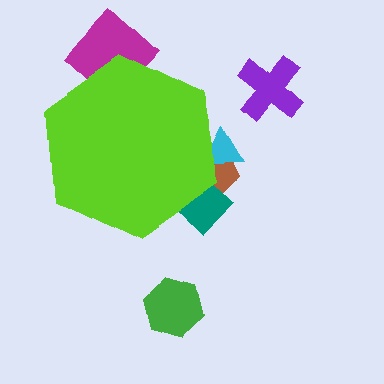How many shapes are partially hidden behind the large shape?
4 shapes are partially hidden.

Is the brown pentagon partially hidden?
Yes, the brown pentagon is partially hidden behind the lime hexagon.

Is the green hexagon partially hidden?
No, the green hexagon is fully visible.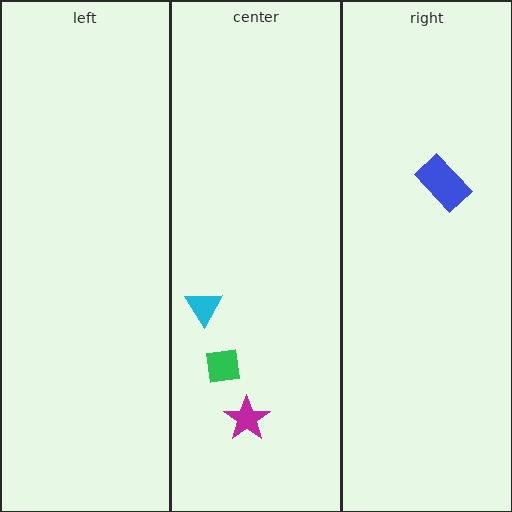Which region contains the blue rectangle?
The right region.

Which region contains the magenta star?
The center region.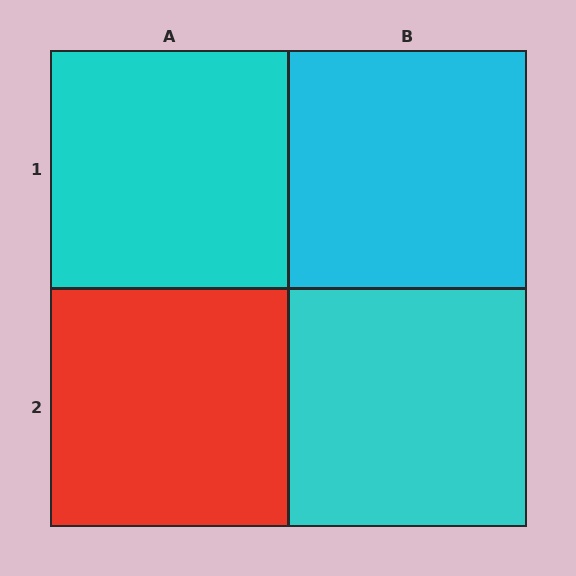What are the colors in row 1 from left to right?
Cyan, cyan.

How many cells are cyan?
3 cells are cyan.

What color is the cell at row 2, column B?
Cyan.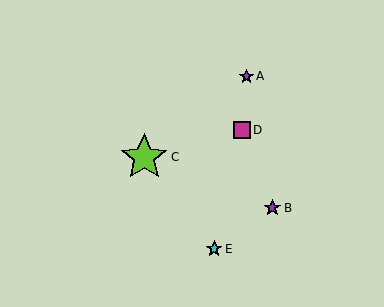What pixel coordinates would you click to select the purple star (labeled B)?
Click at (272, 208) to select the purple star B.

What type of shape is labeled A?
Shape A is a purple star.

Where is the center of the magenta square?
The center of the magenta square is at (242, 130).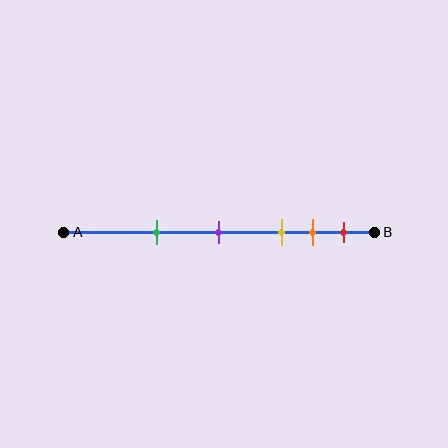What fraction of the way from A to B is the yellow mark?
The yellow mark is approximately 70% (0.7) of the way from A to B.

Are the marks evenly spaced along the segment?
No, the marks are not evenly spaced.